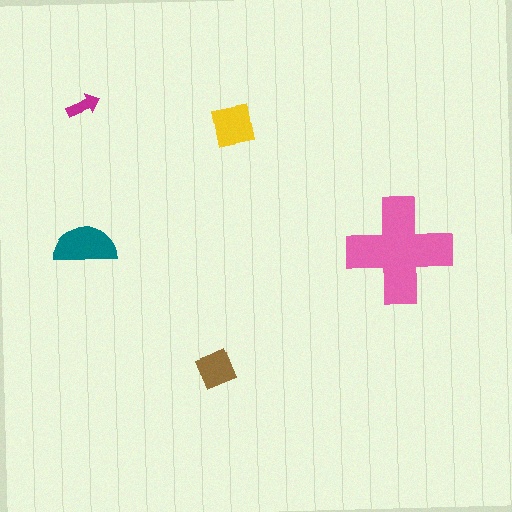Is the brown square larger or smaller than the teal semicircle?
Smaller.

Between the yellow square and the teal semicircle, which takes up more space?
The teal semicircle.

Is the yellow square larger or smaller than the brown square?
Larger.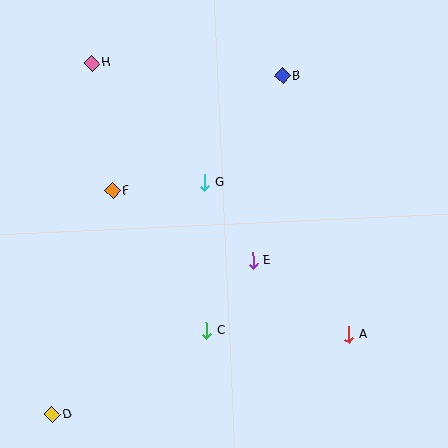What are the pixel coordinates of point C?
Point C is at (207, 331).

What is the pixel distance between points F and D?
The distance between F and D is 232 pixels.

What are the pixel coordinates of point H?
Point H is at (92, 63).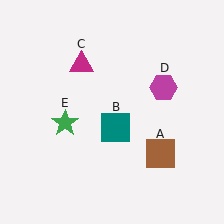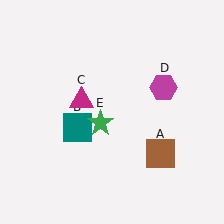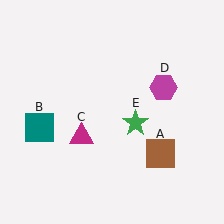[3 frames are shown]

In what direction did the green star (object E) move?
The green star (object E) moved right.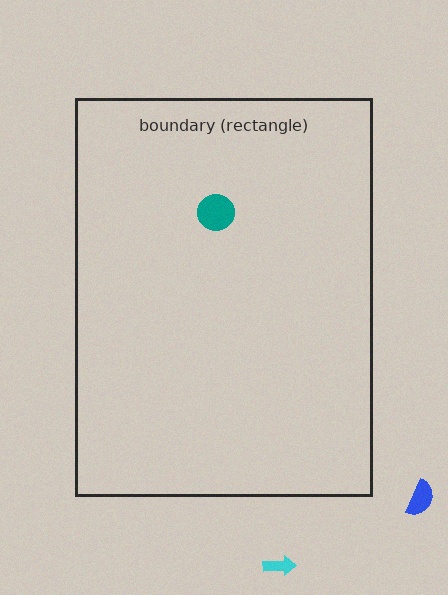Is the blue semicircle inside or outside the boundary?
Outside.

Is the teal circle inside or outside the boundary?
Inside.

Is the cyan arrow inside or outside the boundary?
Outside.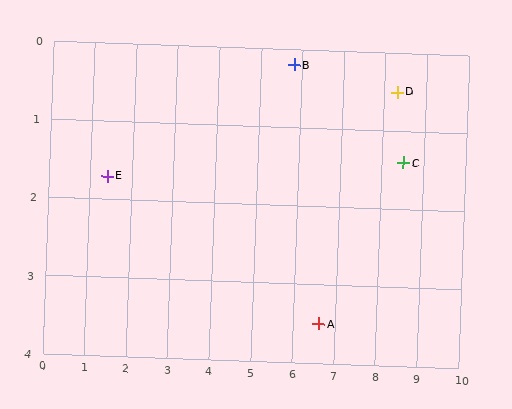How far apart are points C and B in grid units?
Points C and B are about 3.0 grid units apart.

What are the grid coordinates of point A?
Point A is at approximately (6.6, 3.5).